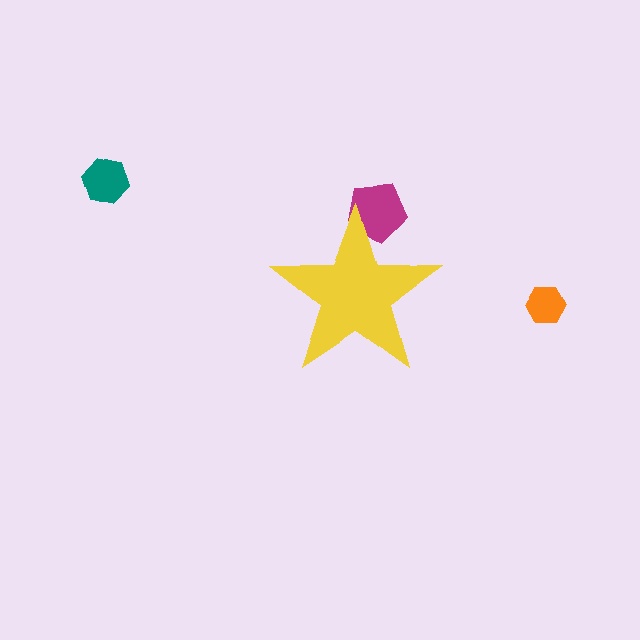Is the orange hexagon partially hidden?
No, the orange hexagon is fully visible.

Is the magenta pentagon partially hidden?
Yes, the magenta pentagon is partially hidden behind the yellow star.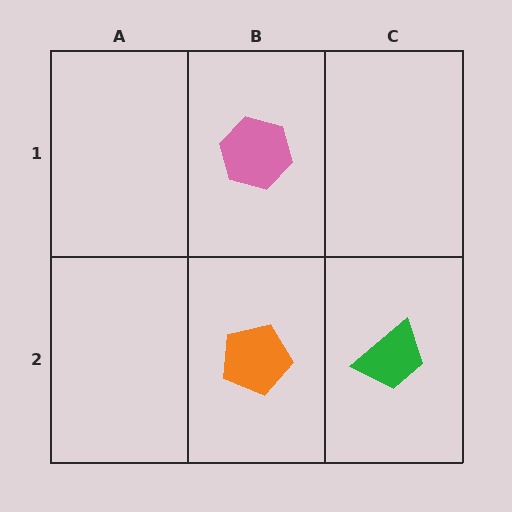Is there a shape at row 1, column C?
No, that cell is empty.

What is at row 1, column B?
A pink hexagon.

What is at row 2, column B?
An orange pentagon.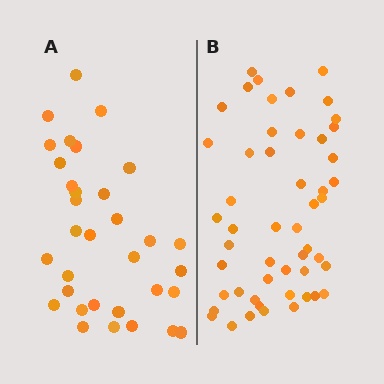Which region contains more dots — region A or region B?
Region B (the right region) has more dots.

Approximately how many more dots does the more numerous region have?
Region B has approximately 20 more dots than region A.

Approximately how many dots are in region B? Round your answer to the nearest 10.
About 50 dots. (The exact count is 51, which rounds to 50.)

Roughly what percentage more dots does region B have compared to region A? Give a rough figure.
About 55% more.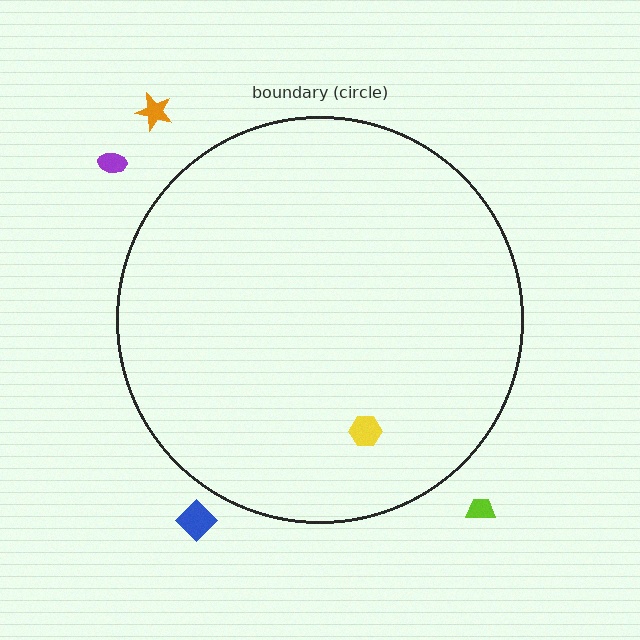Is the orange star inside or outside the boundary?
Outside.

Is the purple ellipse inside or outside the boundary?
Outside.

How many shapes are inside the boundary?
1 inside, 4 outside.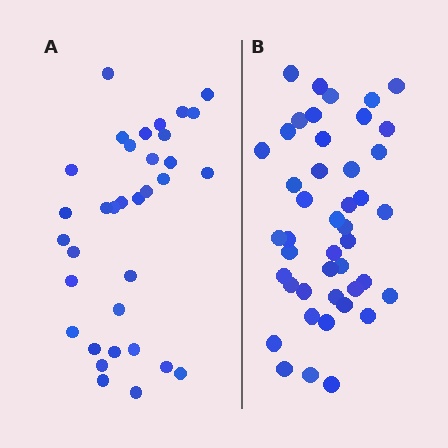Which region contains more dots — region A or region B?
Region B (the right region) has more dots.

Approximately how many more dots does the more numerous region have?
Region B has roughly 10 or so more dots than region A.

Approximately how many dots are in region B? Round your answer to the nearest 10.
About 40 dots. (The exact count is 44, which rounds to 40.)